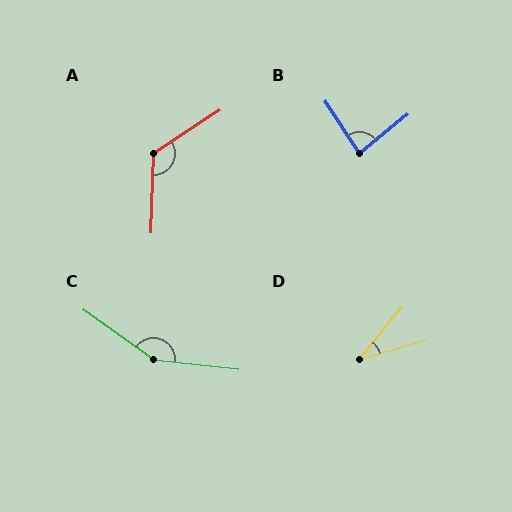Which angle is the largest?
C, at approximately 151 degrees.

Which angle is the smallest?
D, at approximately 35 degrees.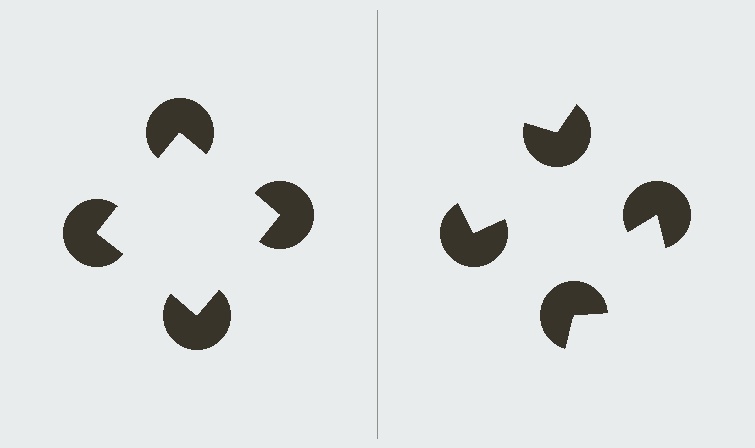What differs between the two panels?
The pac-man discs are positioned identically on both sides; only the wedge orientations differ. On the left they align to a square; on the right they are misaligned.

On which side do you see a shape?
An illusory square appears on the left side. On the right side the wedge cuts are rotated, so no coherent shape forms.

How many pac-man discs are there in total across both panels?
8 — 4 on each side.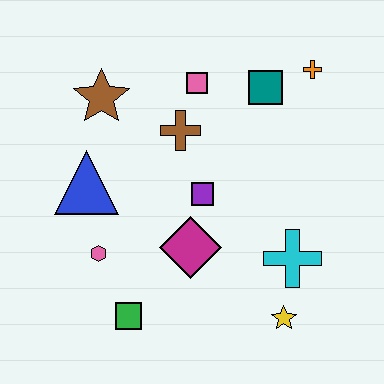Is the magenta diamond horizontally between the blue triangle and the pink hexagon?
No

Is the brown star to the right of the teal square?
No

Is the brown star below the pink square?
Yes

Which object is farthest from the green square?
The orange cross is farthest from the green square.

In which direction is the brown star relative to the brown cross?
The brown star is to the left of the brown cross.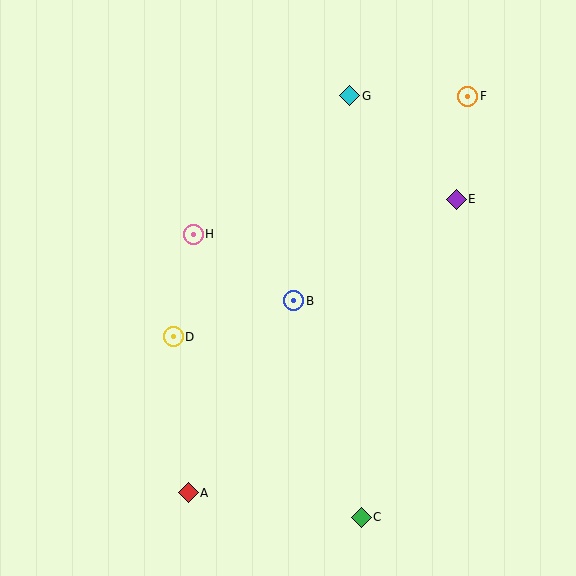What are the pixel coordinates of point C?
Point C is at (361, 517).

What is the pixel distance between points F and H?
The distance between F and H is 307 pixels.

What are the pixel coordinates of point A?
Point A is at (188, 493).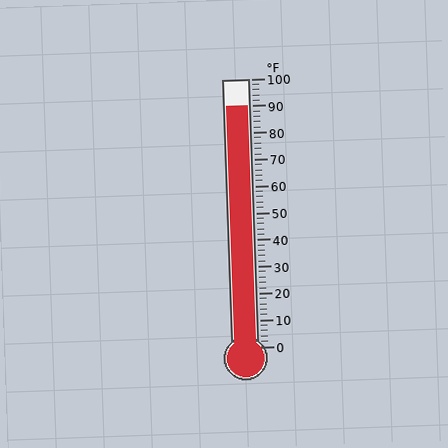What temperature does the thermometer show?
The thermometer shows approximately 90°F.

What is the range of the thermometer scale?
The thermometer scale ranges from 0°F to 100°F.